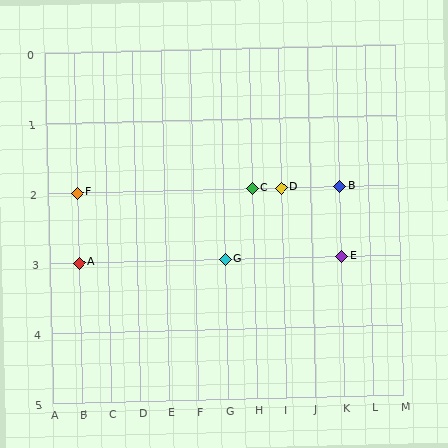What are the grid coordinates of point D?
Point D is at grid coordinates (I, 2).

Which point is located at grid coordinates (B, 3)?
Point A is at (B, 3).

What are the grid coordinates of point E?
Point E is at grid coordinates (K, 3).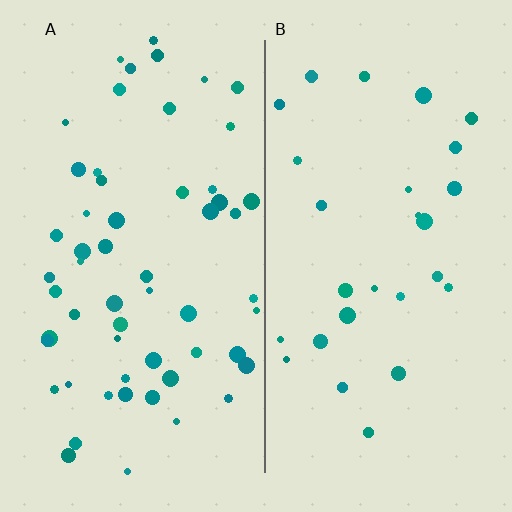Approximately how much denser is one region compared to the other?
Approximately 2.1× — region A over region B.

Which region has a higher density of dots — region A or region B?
A (the left).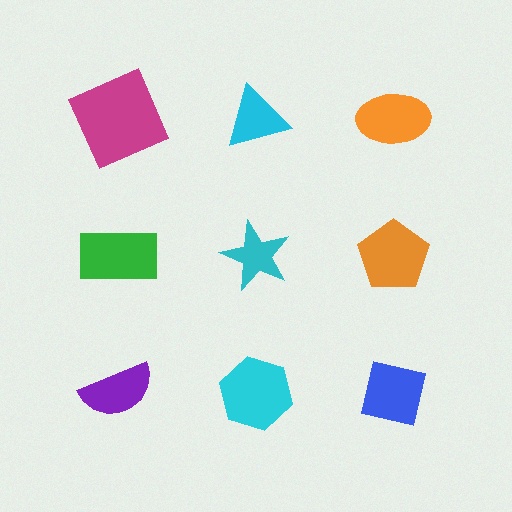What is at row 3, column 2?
A cyan hexagon.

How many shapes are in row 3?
3 shapes.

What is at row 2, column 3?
An orange pentagon.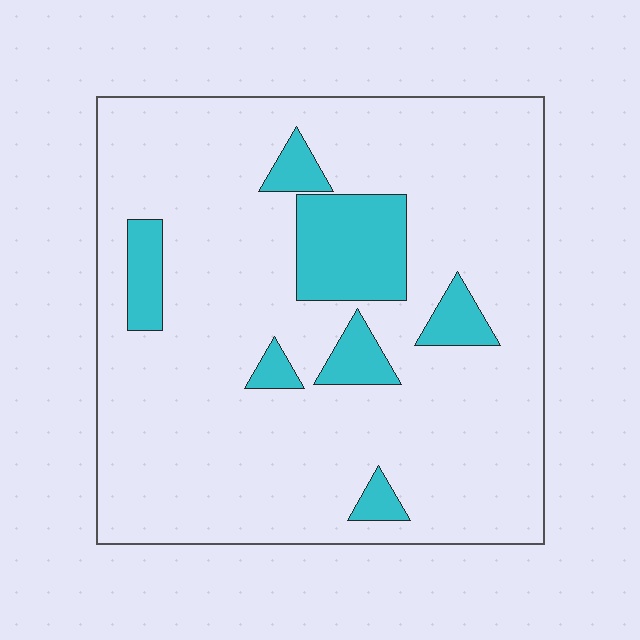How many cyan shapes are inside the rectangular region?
7.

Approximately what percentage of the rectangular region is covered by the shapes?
Approximately 15%.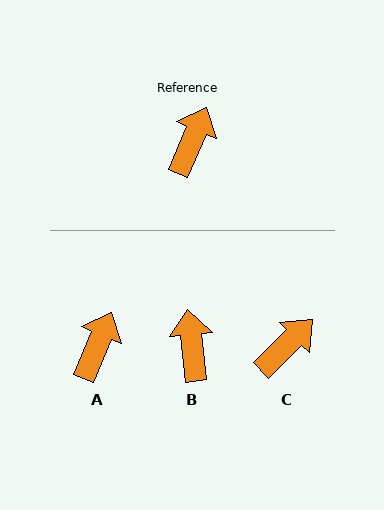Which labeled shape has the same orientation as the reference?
A.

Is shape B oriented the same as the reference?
No, it is off by about 30 degrees.